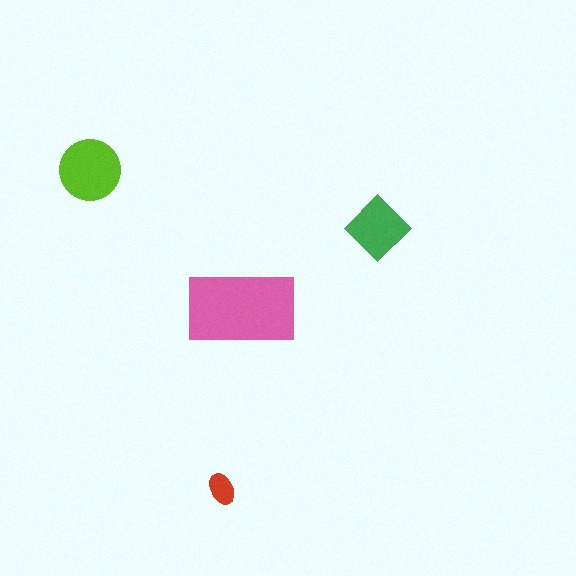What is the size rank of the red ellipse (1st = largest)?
4th.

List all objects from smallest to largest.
The red ellipse, the green diamond, the lime circle, the pink rectangle.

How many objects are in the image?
There are 4 objects in the image.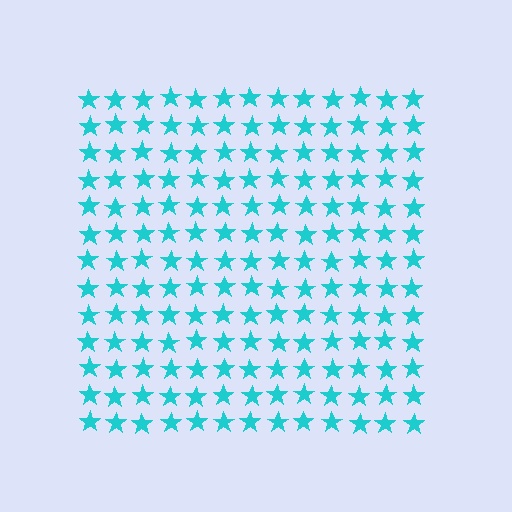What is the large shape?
The large shape is a square.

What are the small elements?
The small elements are stars.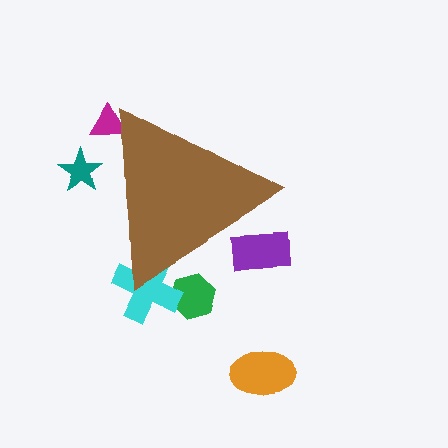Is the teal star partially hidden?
Yes, the teal star is partially hidden behind the brown triangle.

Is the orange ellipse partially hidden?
No, the orange ellipse is fully visible.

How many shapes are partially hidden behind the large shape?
5 shapes are partially hidden.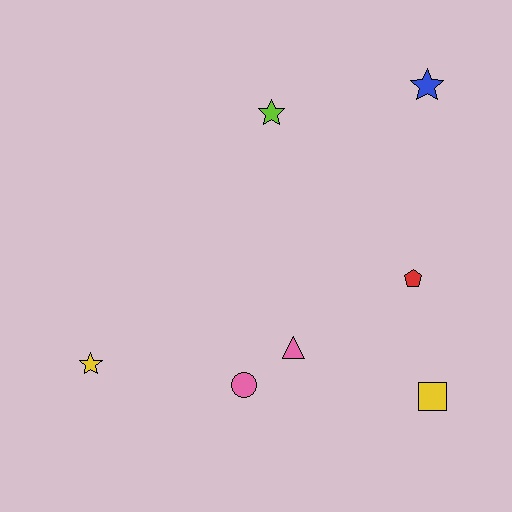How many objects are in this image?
There are 7 objects.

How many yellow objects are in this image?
There are 2 yellow objects.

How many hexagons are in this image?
There are no hexagons.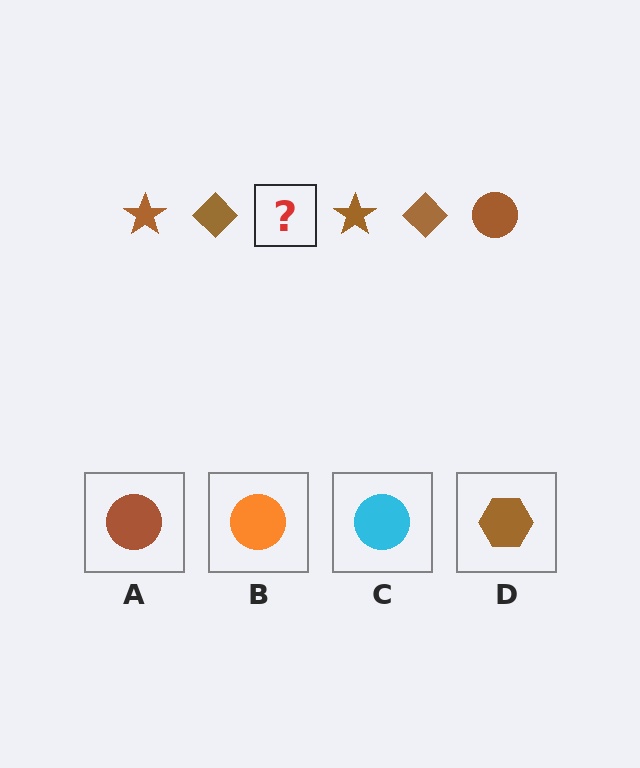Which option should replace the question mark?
Option A.